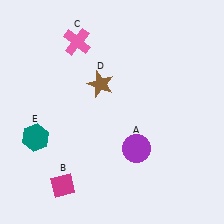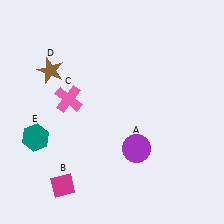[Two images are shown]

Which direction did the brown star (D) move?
The brown star (D) moved left.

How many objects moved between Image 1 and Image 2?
2 objects moved between the two images.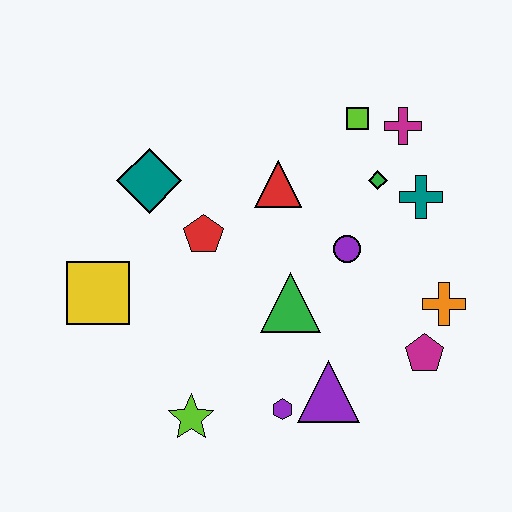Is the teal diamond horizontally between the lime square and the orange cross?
No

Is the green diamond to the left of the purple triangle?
No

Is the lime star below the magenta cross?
Yes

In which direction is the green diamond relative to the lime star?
The green diamond is above the lime star.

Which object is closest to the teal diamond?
The red pentagon is closest to the teal diamond.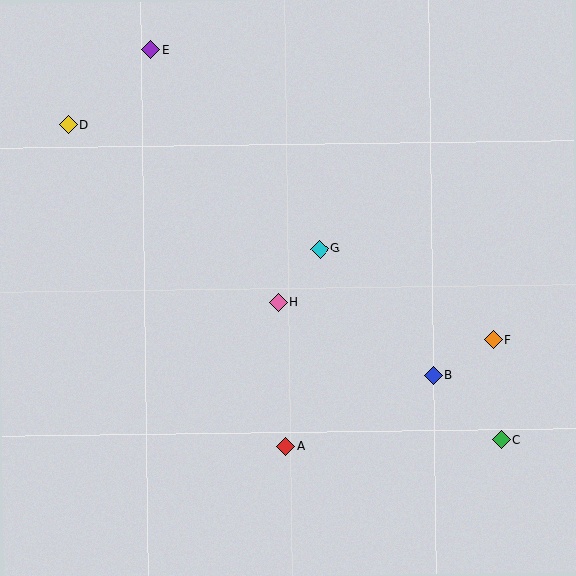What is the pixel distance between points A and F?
The distance between A and F is 233 pixels.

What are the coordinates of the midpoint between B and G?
The midpoint between B and G is at (377, 312).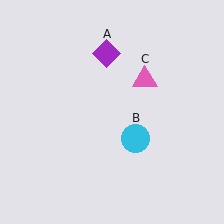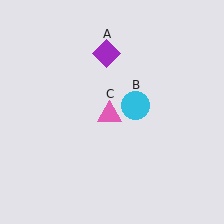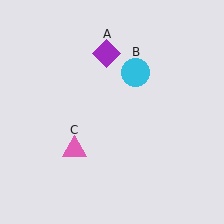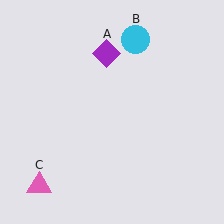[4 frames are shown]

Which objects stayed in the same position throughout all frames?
Purple diamond (object A) remained stationary.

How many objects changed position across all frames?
2 objects changed position: cyan circle (object B), pink triangle (object C).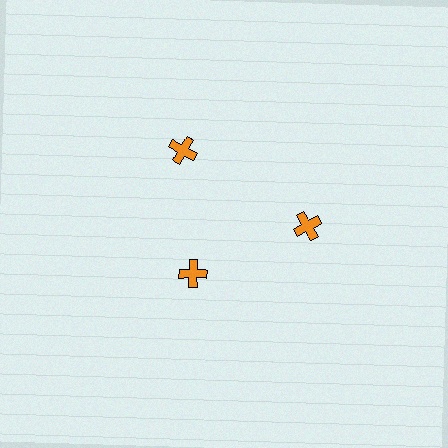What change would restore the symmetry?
The symmetry would be restored by moving it outward, back onto the ring so that all 3 crosses sit at equal angles and equal distance from the center.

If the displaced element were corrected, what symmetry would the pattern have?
It would have 3-fold rotational symmetry — the pattern would map onto itself every 120 degrees.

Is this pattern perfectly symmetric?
No. The 3 orange crosses are arranged in a ring, but one element near the 7 o'clock position is pulled inward toward the center, breaking the 3-fold rotational symmetry.